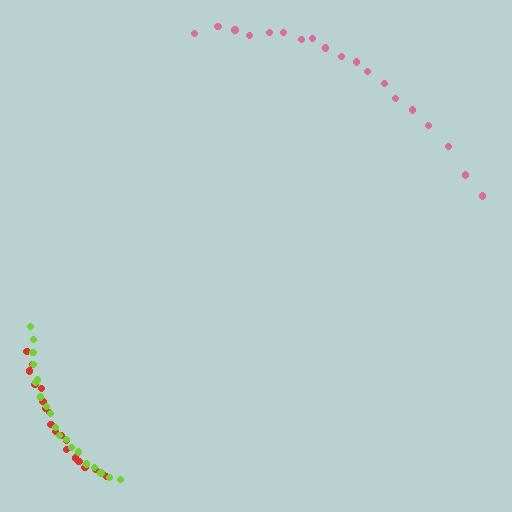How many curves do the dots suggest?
There are 3 distinct paths.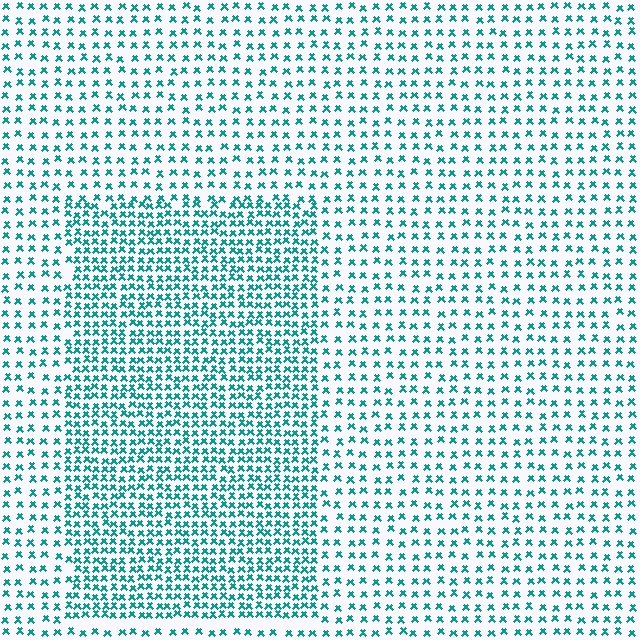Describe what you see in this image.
The image contains small teal elements arranged at two different densities. A rectangle-shaped region is visible where the elements are more densely packed than the surrounding area.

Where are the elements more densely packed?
The elements are more densely packed inside the rectangle boundary.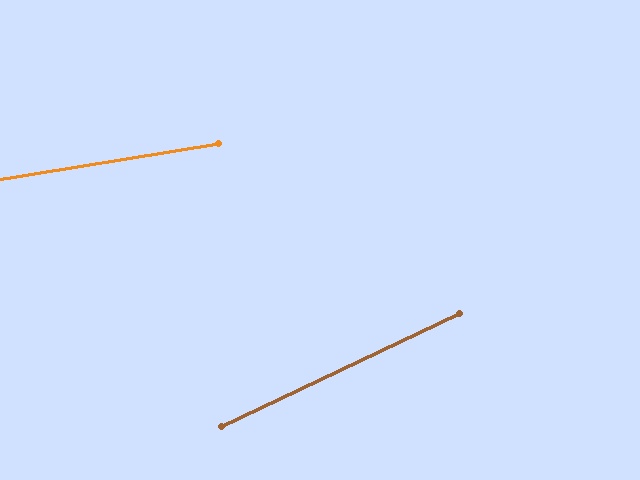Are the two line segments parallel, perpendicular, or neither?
Neither parallel nor perpendicular — they differ by about 16°.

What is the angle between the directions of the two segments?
Approximately 16 degrees.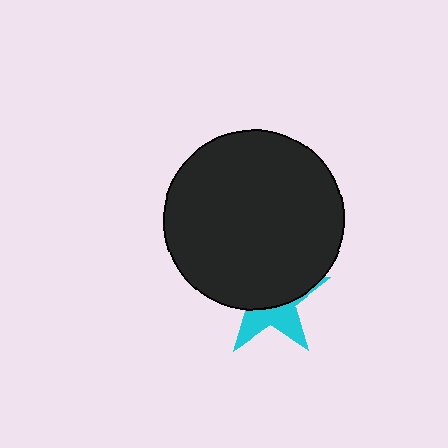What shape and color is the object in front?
The object in front is a black circle.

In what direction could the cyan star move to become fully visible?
The cyan star could move down. That would shift it out from behind the black circle entirely.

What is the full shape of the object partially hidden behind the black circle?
The partially hidden object is a cyan star.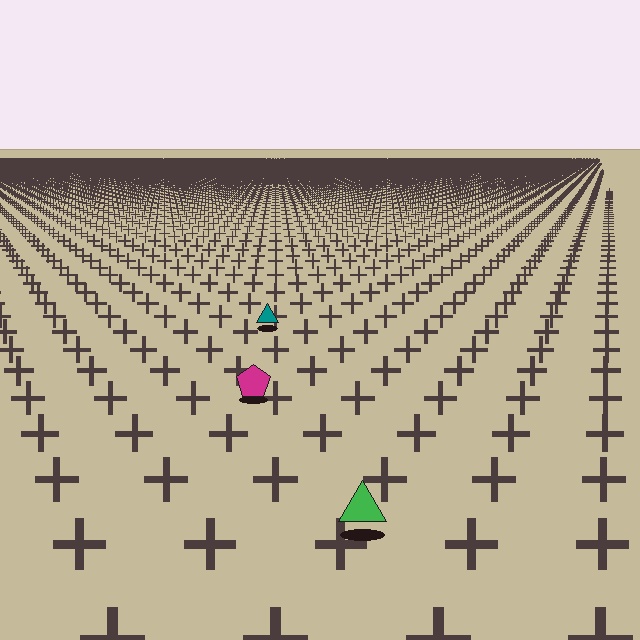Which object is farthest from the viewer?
The teal triangle is farthest from the viewer. It appears smaller and the ground texture around it is denser.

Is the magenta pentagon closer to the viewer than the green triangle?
No. The green triangle is closer — you can tell from the texture gradient: the ground texture is coarser near it.